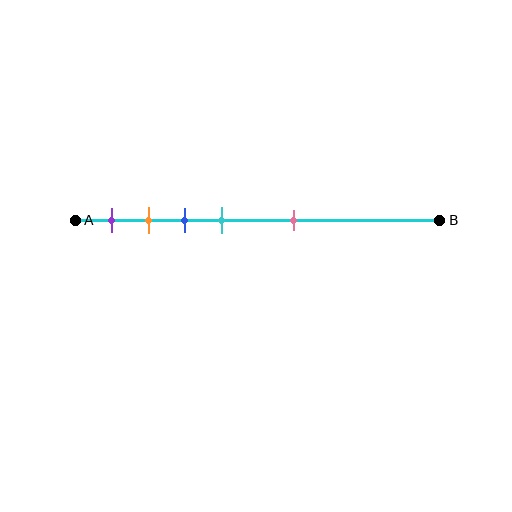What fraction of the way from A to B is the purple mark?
The purple mark is approximately 10% (0.1) of the way from A to B.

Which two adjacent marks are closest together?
The orange and blue marks are the closest adjacent pair.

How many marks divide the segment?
There are 5 marks dividing the segment.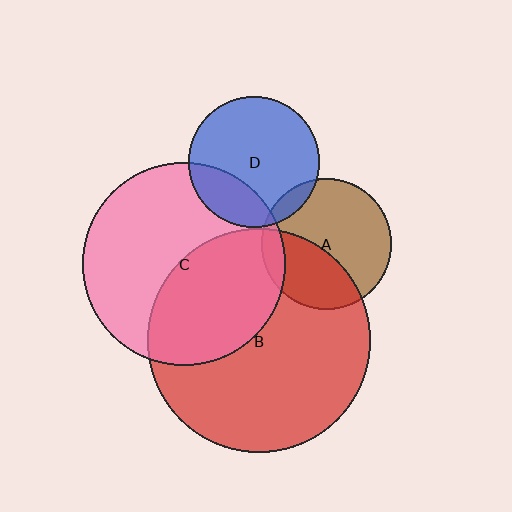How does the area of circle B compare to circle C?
Approximately 1.2 times.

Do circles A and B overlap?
Yes.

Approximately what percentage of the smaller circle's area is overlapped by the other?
Approximately 40%.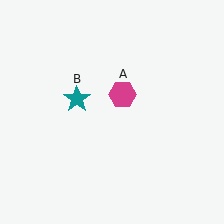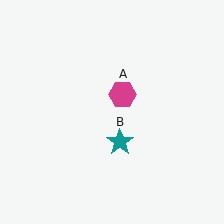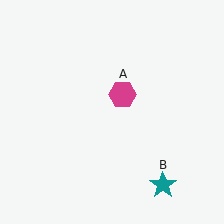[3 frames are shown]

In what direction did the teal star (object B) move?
The teal star (object B) moved down and to the right.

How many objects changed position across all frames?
1 object changed position: teal star (object B).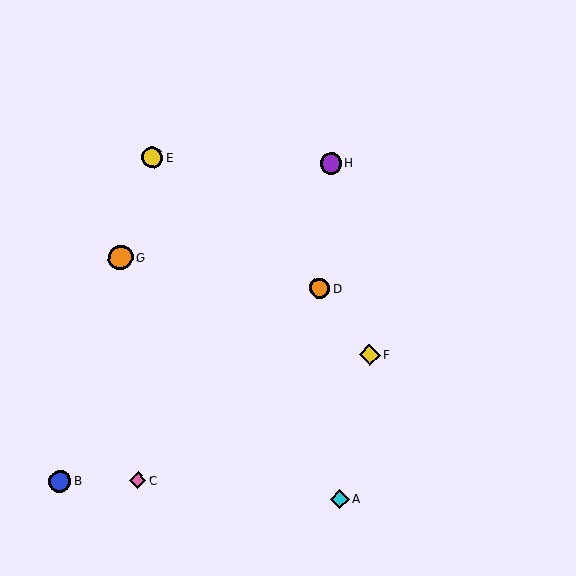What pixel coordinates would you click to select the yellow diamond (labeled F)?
Click at (370, 355) to select the yellow diamond F.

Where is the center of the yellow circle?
The center of the yellow circle is at (153, 157).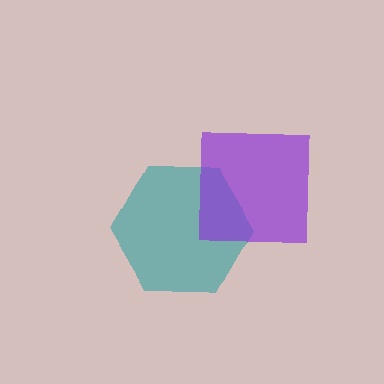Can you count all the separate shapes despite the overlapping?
Yes, there are 2 separate shapes.